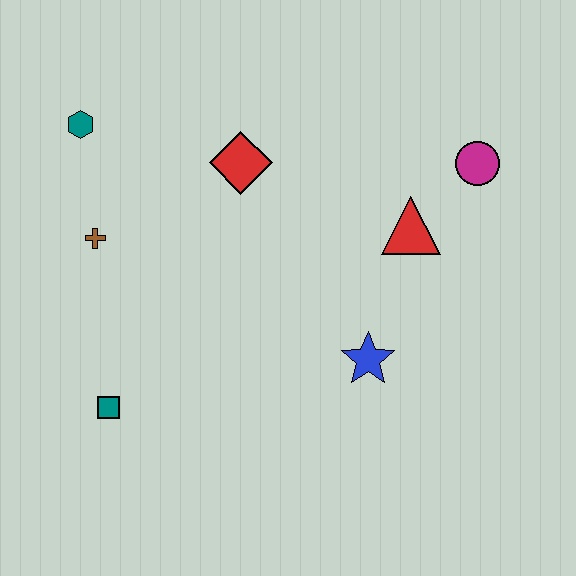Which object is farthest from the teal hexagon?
The magenta circle is farthest from the teal hexagon.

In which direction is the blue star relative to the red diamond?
The blue star is below the red diamond.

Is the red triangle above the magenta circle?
No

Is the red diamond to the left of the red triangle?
Yes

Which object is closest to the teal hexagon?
The brown cross is closest to the teal hexagon.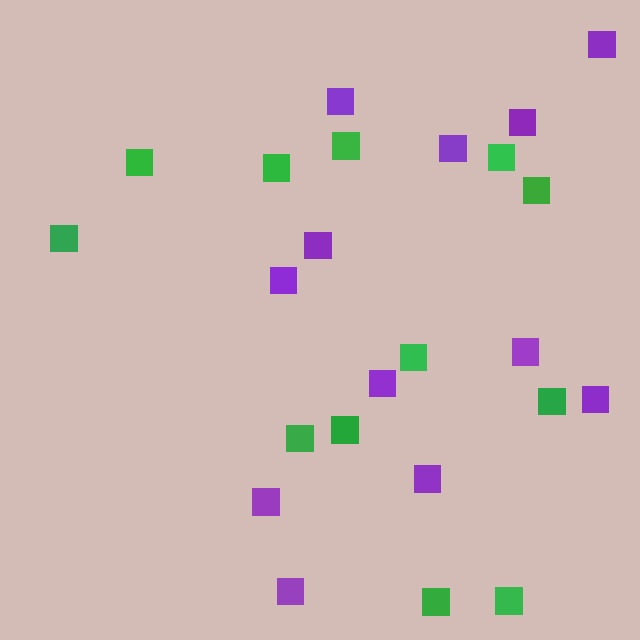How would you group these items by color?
There are 2 groups: one group of green squares (12) and one group of purple squares (12).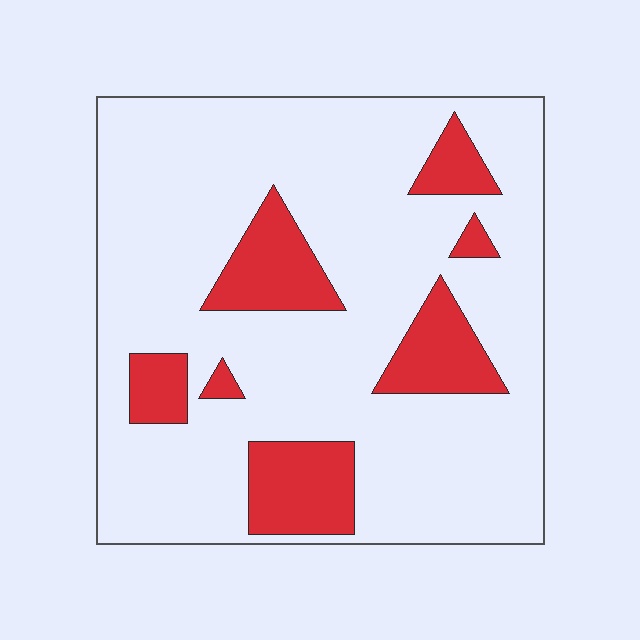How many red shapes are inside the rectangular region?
7.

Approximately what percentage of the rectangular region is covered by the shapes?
Approximately 20%.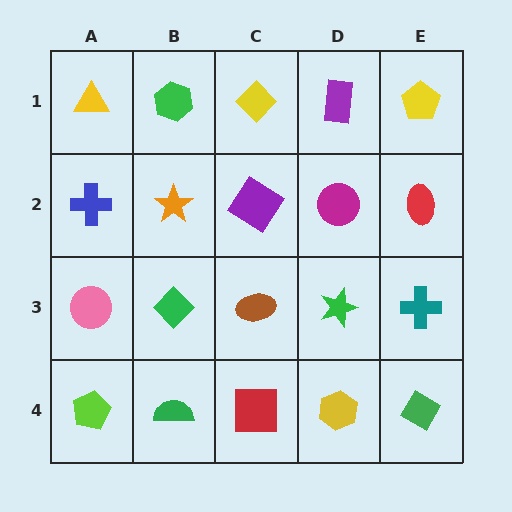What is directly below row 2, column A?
A pink circle.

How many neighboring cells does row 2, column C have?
4.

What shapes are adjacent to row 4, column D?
A green star (row 3, column D), a red square (row 4, column C), a green diamond (row 4, column E).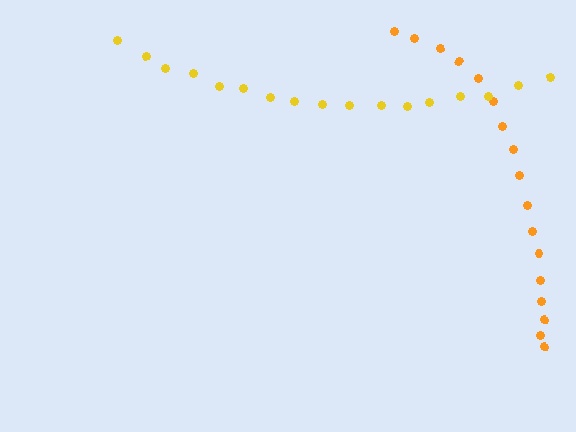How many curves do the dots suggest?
There are 2 distinct paths.